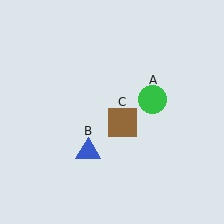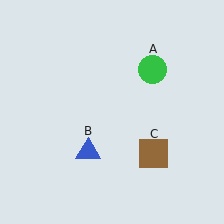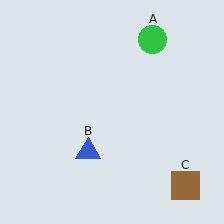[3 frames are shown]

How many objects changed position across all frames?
2 objects changed position: green circle (object A), brown square (object C).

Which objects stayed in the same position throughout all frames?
Blue triangle (object B) remained stationary.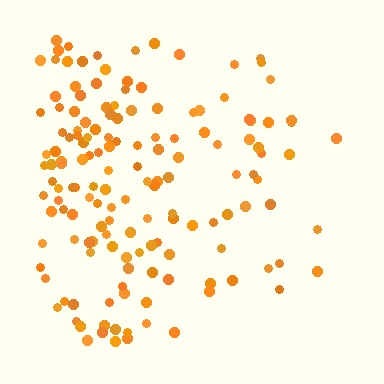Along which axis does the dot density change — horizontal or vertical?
Horizontal.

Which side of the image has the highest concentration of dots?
The left.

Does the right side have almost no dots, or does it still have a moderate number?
Still a moderate number, just noticeably fewer than the left.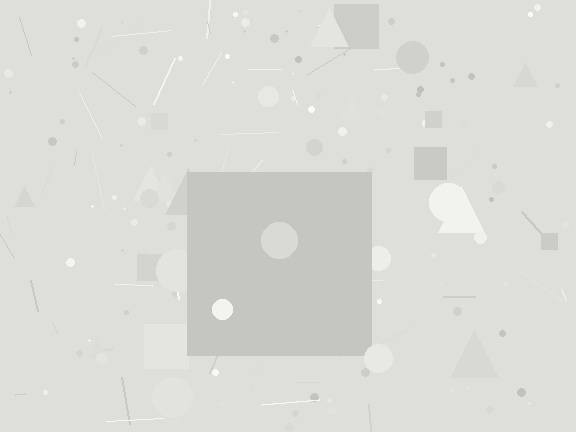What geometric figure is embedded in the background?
A square is embedded in the background.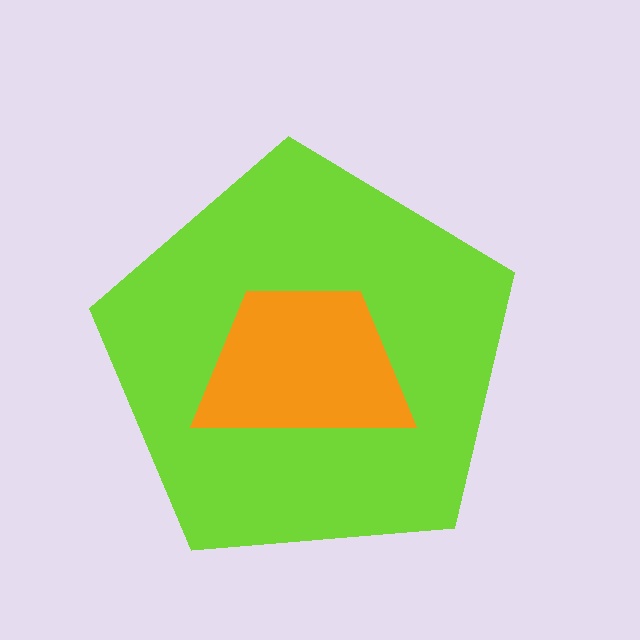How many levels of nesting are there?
2.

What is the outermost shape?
The lime pentagon.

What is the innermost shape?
The orange trapezoid.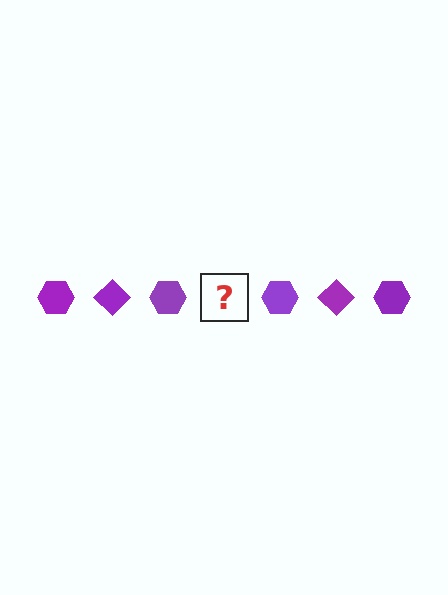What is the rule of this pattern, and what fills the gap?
The rule is that the pattern cycles through hexagon, diamond shapes in purple. The gap should be filled with a purple diamond.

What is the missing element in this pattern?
The missing element is a purple diamond.